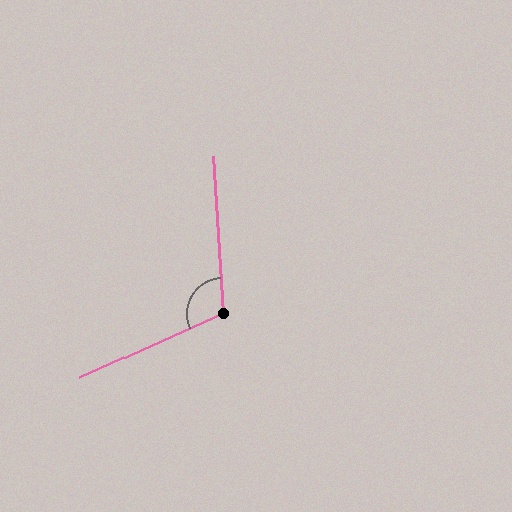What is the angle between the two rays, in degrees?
Approximately 111 degrees.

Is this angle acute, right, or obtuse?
It is obtuse.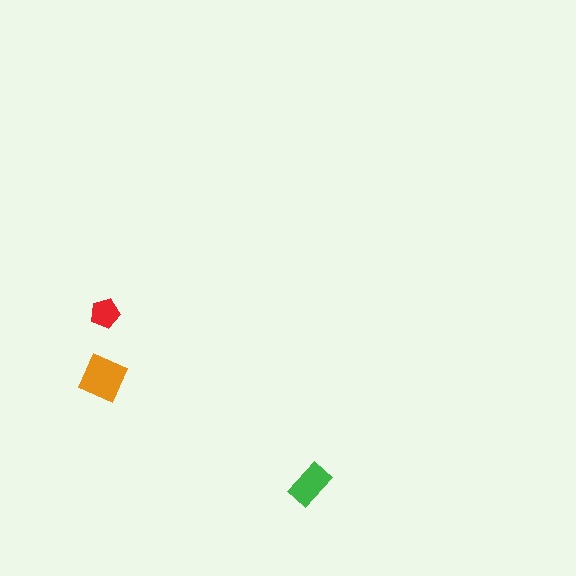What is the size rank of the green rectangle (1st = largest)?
2nd.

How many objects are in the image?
There are 3 objects in the image.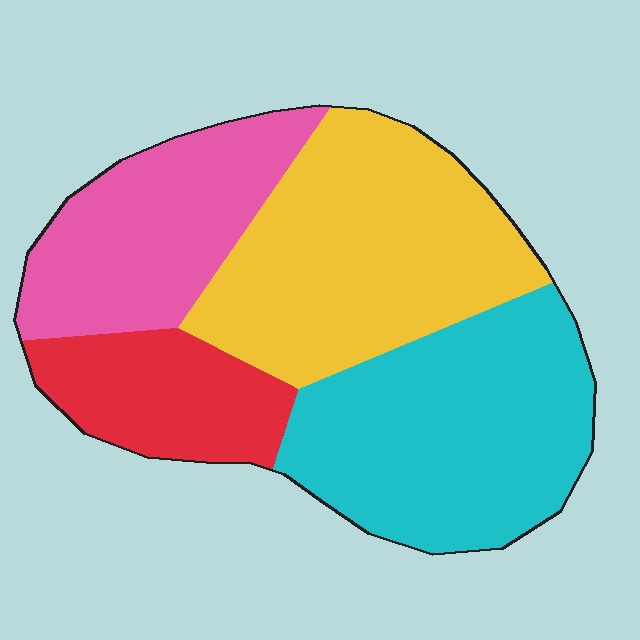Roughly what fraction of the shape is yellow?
Yellow covers roughly 30% of the shape.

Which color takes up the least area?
Red, at roughly 15%.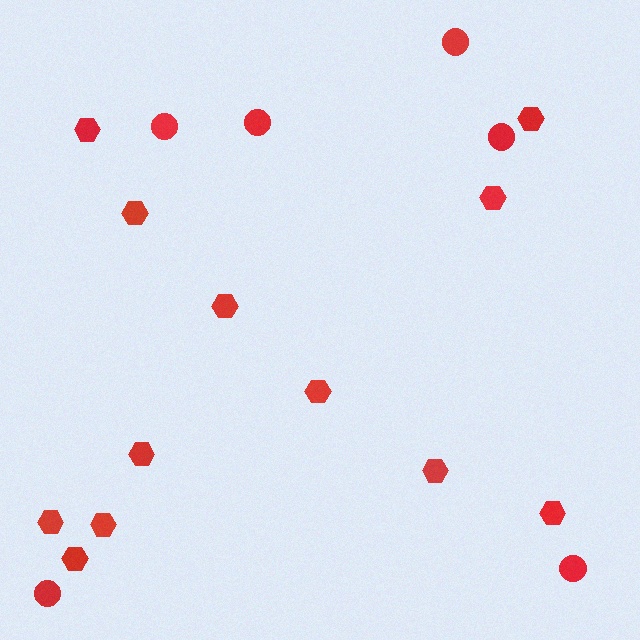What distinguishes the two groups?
There are 2 groups: one group of circles (6) and one group of hexagons (12).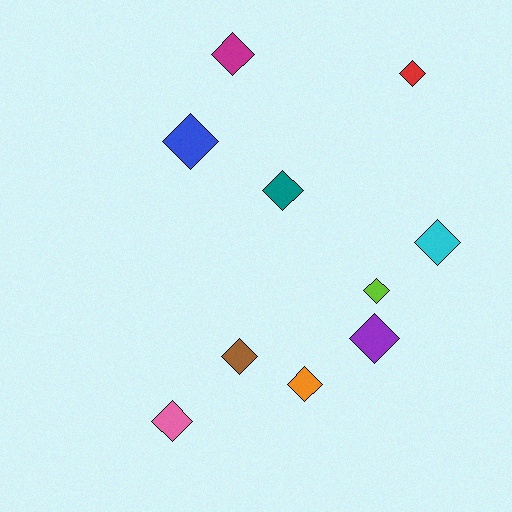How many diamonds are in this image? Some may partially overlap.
There are 10 diamonds.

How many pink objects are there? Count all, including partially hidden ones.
There is 1 pink object.